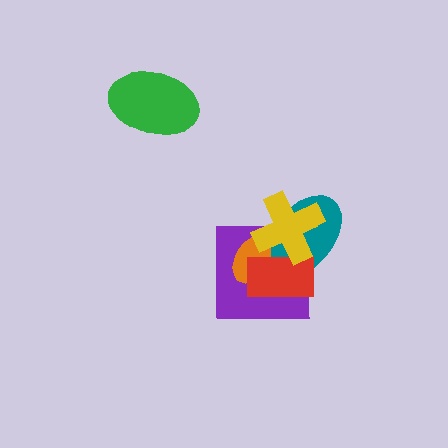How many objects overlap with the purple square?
4 objects overlap with the purple square.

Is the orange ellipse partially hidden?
Yes, it is partially covered by another shape.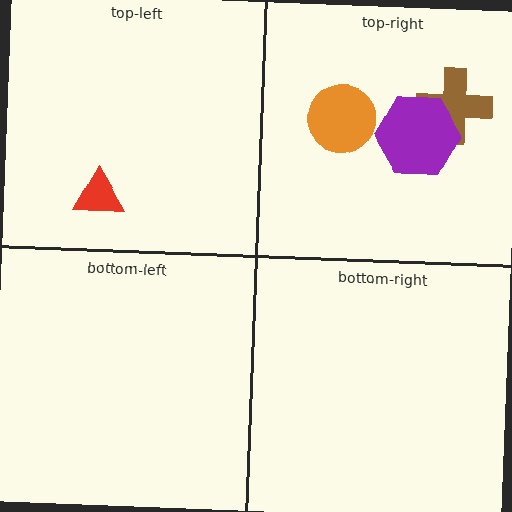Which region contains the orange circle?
The top-right region.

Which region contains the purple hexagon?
The top-right region.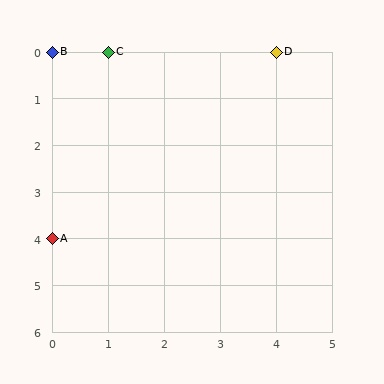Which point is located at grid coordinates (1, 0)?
Point C is at (1, 0).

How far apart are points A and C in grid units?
Points A and C are 1 column and 4 rows apart (about 4.1 grid units diagonally).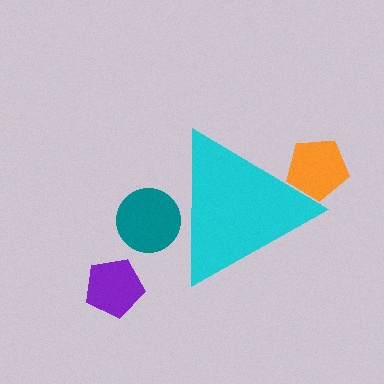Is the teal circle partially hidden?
Yes, the teal circle is partially hidden behind the cyan triangle.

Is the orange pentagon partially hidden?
Yes, the orange pentagon is partially hidden behind the cyan triangle.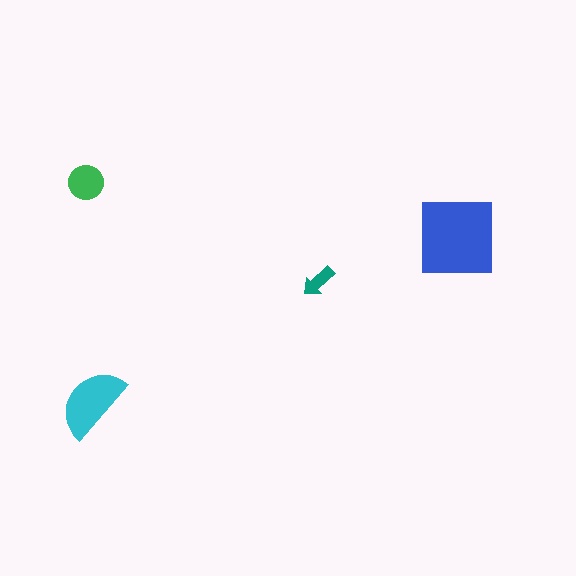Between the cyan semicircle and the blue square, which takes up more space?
The blue square.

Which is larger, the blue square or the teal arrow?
The blue square.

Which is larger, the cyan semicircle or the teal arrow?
The cyan semicircle.